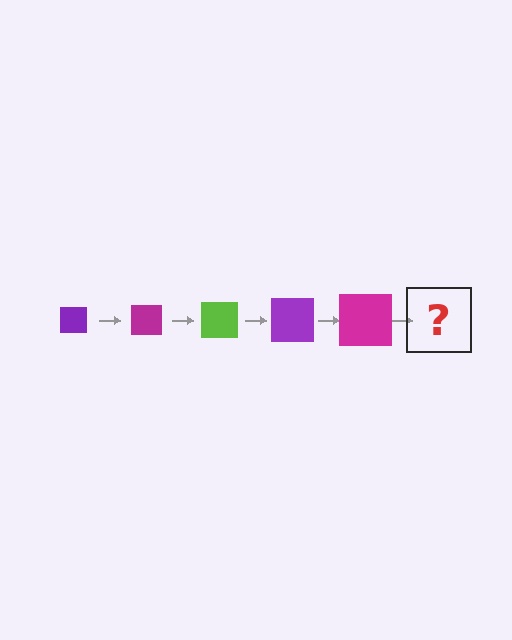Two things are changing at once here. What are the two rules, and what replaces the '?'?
The two rules are that the square grows larger each step and the color cycles through purple, magenta, and lime. The '?' should be a lime square, larger than the previous one.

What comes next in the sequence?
The next element should be a lime square, larger than the previous one.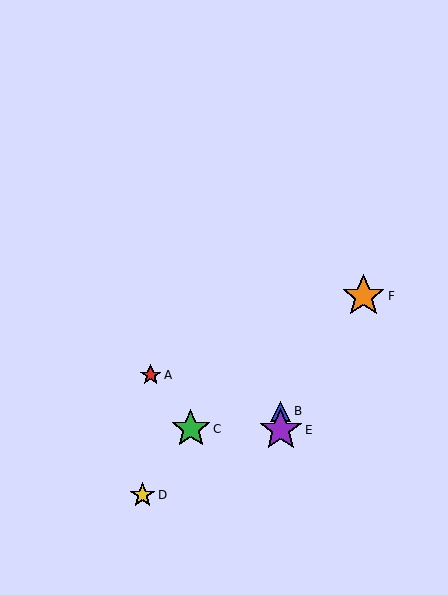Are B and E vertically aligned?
Yes, both are at x≈281.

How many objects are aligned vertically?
2 objects (B, E) are aligned vertically.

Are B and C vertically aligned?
No, B is at x≈281 and C is at x≈191.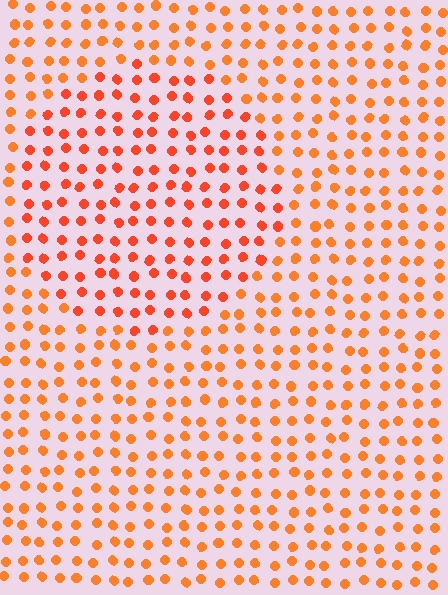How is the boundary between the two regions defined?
The boundary is defined purely by a slight shift in hue (about 17 degrees). Spacing, size, and orientation are identical on both sides.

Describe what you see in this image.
The image is filled with small orange elements in a uniform arrangement. A circle-shaped region is visible where the elements are tinted to a slightly different hue, forming a subtle color boundary.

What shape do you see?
I see a circle.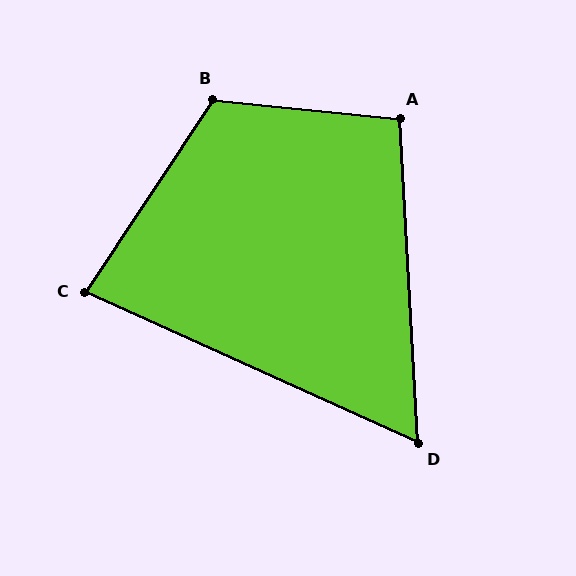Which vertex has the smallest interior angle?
D, at approximately 62 degrees.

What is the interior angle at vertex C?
Approximately 81 degrees (acute).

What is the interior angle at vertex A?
Approximately 99 degrees (obtuse).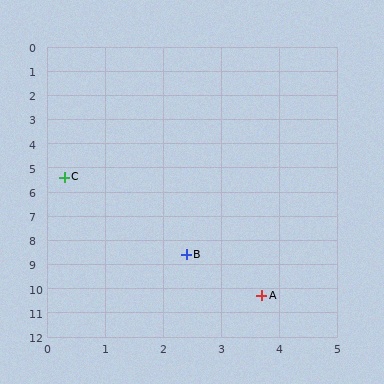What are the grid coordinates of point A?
Point A is at approximately (3.7, 10.3).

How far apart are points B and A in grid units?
Points B and A are about 2.1 grid units apart.